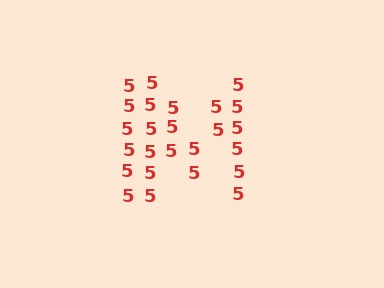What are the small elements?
The small elements are digit 5's.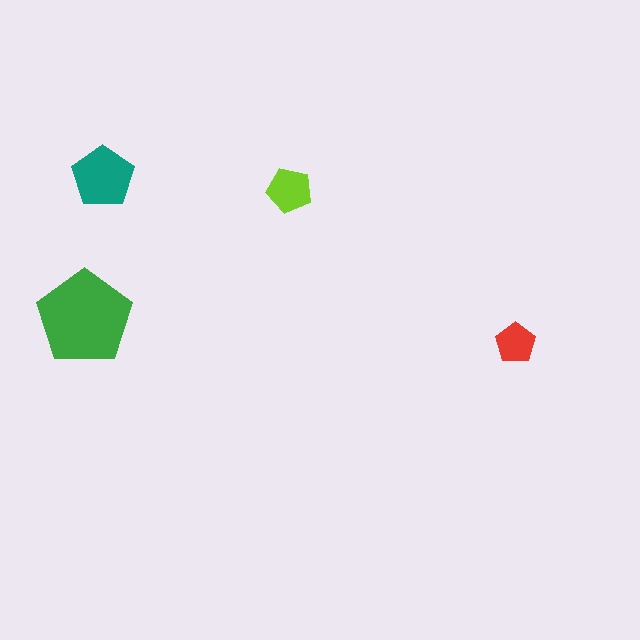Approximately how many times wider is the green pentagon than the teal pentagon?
About 1.5 times wider.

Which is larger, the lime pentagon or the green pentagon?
The green one.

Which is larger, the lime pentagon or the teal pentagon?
The teal one.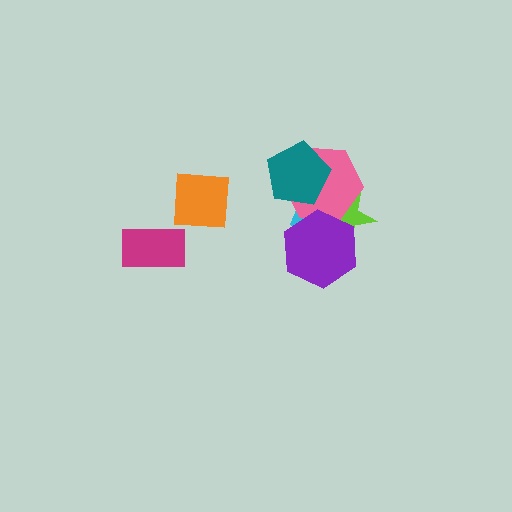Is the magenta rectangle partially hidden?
No, no other shape covers it.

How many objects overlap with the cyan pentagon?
4 objects overlap with the cyan pentagon.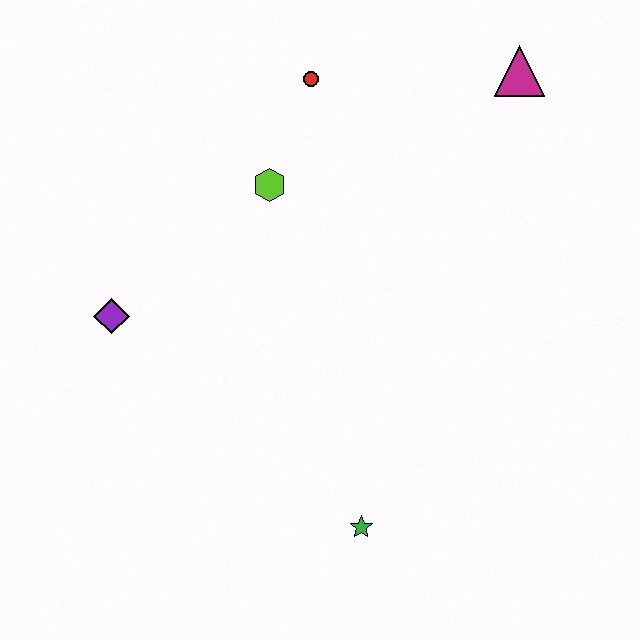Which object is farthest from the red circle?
The green star is farthest from the red circle.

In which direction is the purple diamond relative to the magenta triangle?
The purple diamond is to the left of the magenta triangle.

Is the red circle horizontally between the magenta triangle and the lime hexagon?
Yes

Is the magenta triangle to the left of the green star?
No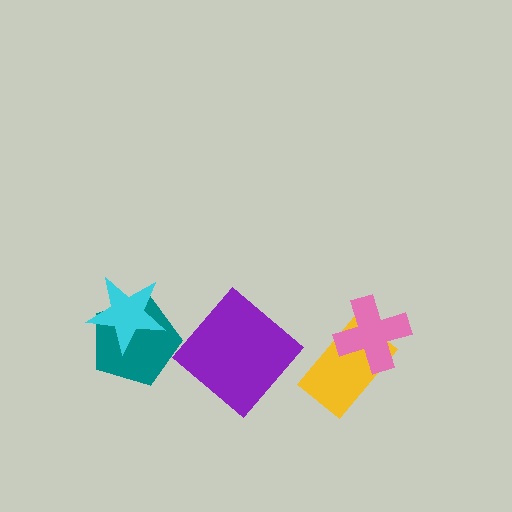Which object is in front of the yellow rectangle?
The pink cross is in front of the yellow rectangle.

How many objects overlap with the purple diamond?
0 objects overlap with the purple diamond.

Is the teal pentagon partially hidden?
Yes, it is partially covered by another shape.